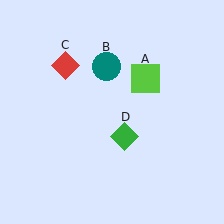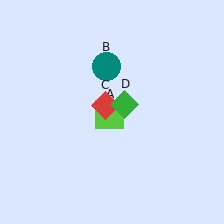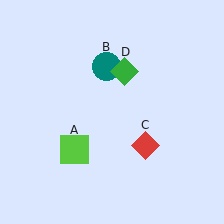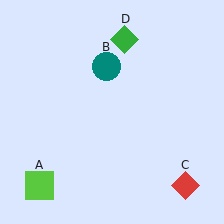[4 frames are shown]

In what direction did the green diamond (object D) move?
The green diamond (object D) moved up.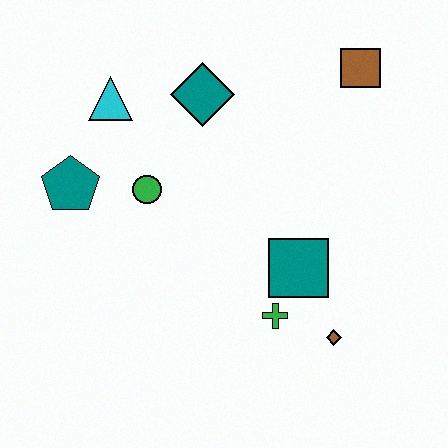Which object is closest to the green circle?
The teal pentagon is closest to the green circle.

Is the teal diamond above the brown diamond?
Yes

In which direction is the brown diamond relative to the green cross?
The brown diamond is to the right of the green cross.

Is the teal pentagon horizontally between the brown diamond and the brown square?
No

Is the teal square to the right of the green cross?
Yes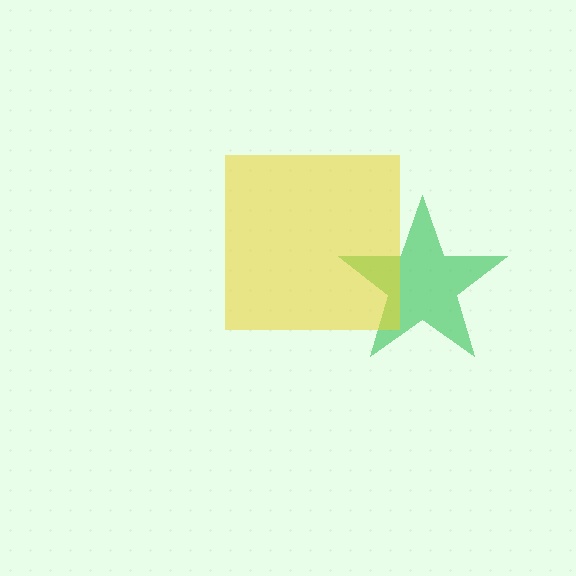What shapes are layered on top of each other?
The layered shapes are: a green star, a yellow square.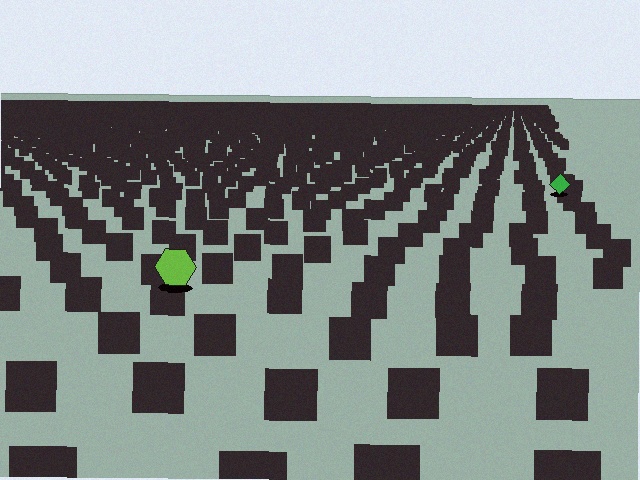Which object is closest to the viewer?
The lime hexagon is closest. The texture marks near it are larger and more spread out.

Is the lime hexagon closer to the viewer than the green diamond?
Yes. The lime hexagon is closer — you can tell from the texture gradient: the ground texture is coarser near it.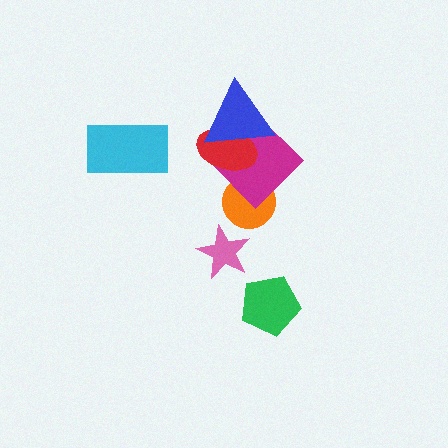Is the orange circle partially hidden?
Yes, it is partially covered by another shape.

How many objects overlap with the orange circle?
1 object overlaps with the orange circle.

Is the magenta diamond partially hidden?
Yes, it is partially covered by another shape.